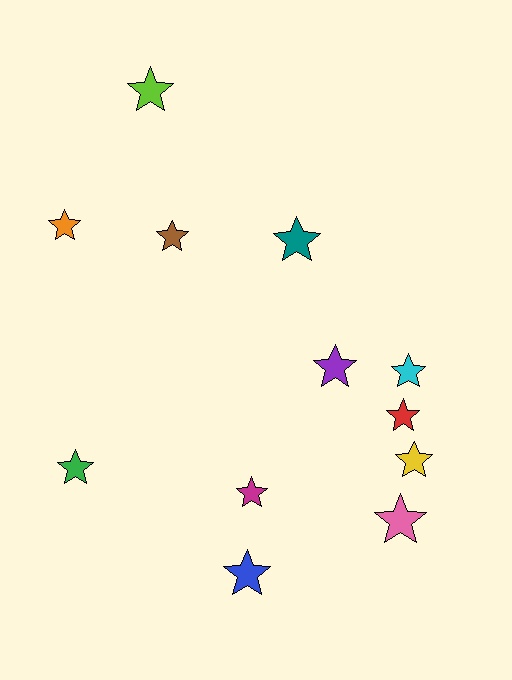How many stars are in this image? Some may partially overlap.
There are 12 stars.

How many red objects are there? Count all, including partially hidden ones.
There is 1 red object.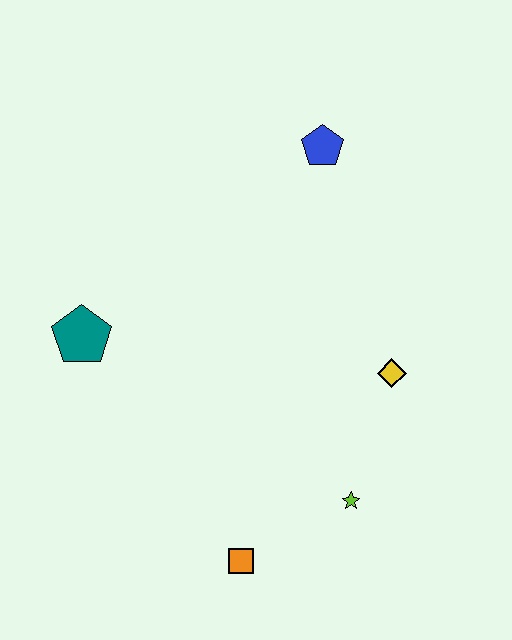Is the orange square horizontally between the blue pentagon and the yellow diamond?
No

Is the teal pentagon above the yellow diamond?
Yes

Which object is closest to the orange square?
The lime star is closest to the orange square.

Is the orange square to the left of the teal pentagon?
No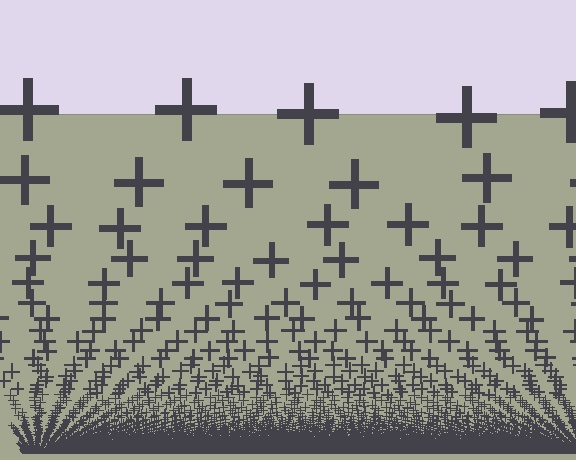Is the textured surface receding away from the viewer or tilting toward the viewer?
The surface appears to tilt toward the viewer. Texture elements get larger and sparser toward the top.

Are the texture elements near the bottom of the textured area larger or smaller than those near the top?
Smaller. The gradient is inverted — elements near the bottom are smaller and denser.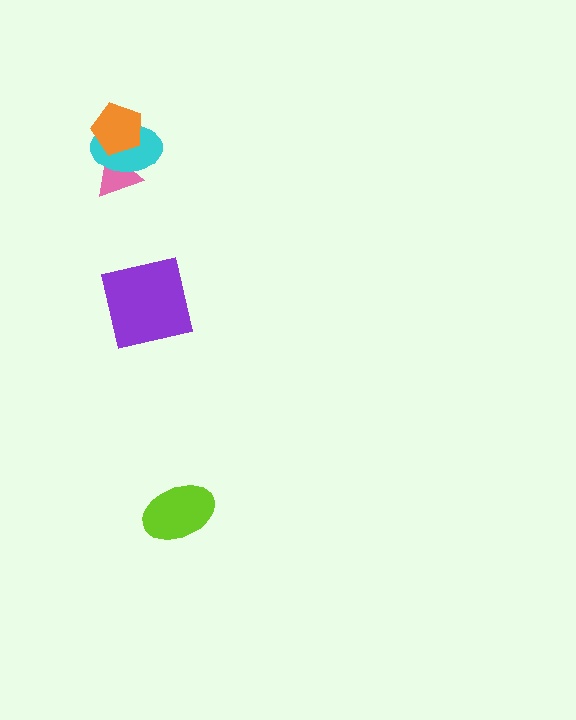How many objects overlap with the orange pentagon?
2 objects overlap with the orange pentagon.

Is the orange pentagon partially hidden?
No, no other shape covers it.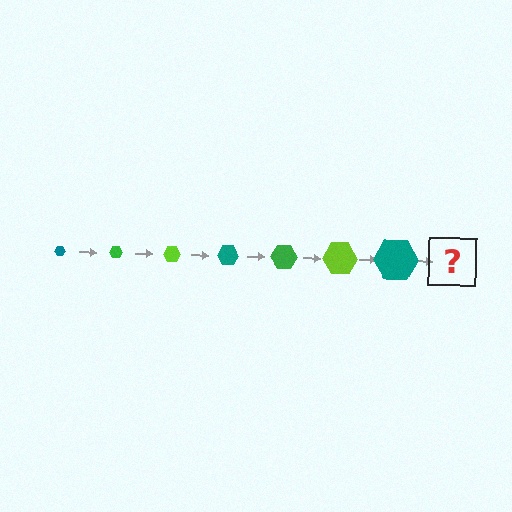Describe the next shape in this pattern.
It should be a green hexagon, larger than the previous one.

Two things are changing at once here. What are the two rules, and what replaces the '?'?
The two rules are that the hexagon grows larger each step and the color cycles through teal, green, and lime. The '?' should be a green hexagon, larger than the previous one.